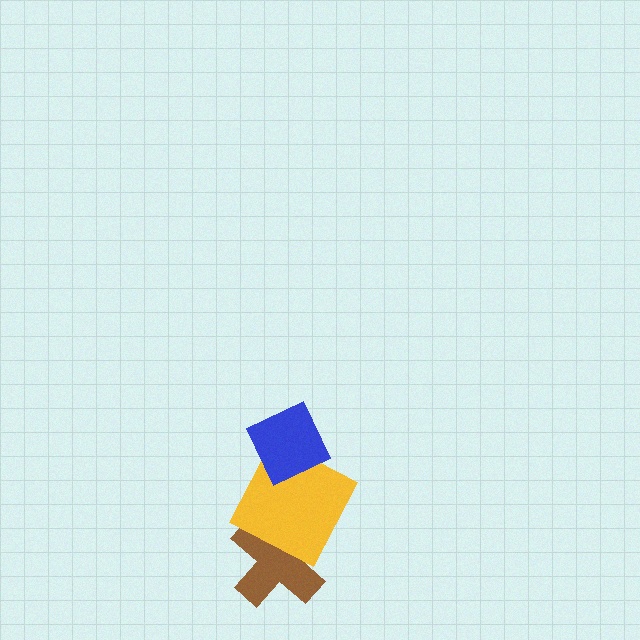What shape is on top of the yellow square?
The blue diamond is on top of the yellow square.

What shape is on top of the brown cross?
The yellow square is on top of the brown cross.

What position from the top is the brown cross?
The brown cross is 3rd from the top.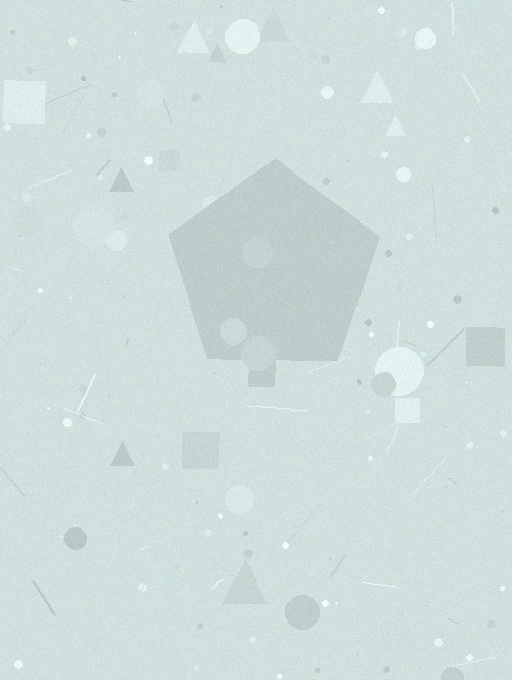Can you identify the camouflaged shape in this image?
The camouflaged shape is a pentagon.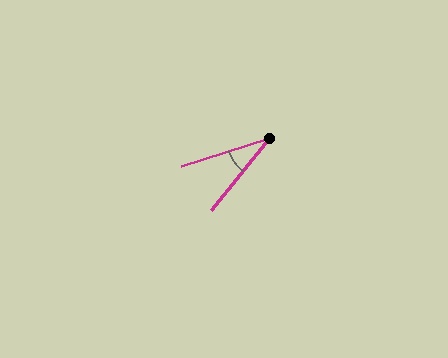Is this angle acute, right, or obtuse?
It is acute.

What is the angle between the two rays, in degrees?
Approximately 34 degrees.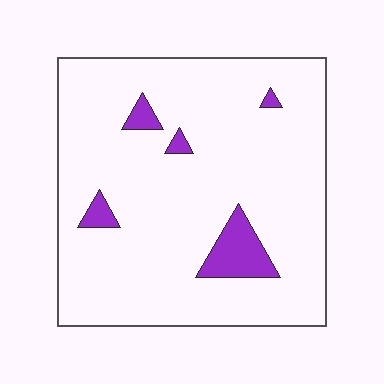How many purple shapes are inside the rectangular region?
5.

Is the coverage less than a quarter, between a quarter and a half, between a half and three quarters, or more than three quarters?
Less than a quarter.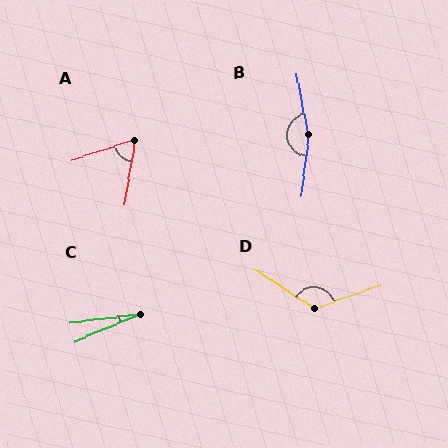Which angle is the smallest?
C, at approximately 15 degrees.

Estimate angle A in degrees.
Approximately 63 degrees.